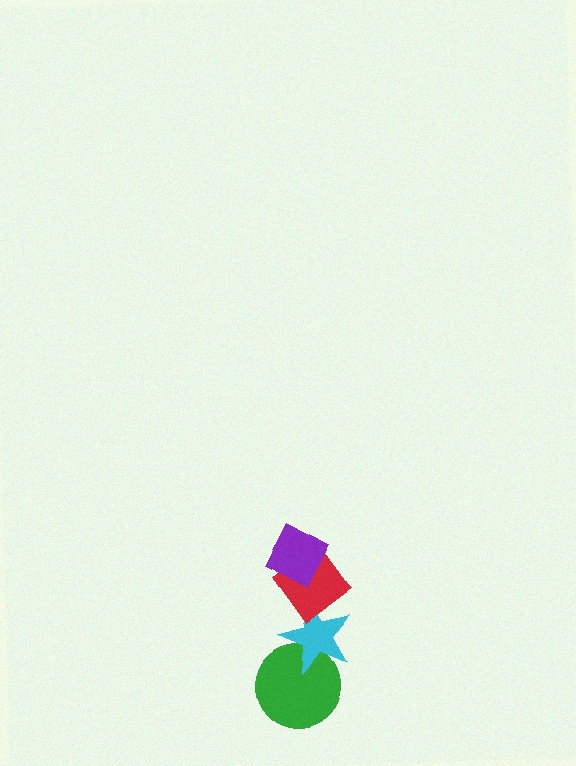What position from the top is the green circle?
The green circle is 4th from the top.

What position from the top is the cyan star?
The cyan star is 3rd from the top.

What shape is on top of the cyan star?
The red diamond is on top of the cyan star.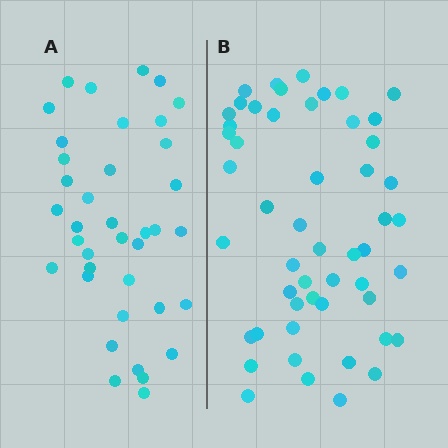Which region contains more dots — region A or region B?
Region B (the right region) has more dots.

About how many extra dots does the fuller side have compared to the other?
Region B has approximately 15 more dots than region A.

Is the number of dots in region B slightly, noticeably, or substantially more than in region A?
Region B has noticeably more, but not dramatically so. The ratio is roughly 1.4 to 1.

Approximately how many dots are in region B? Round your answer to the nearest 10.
About 50 dots. (The exact count is 52, which rounds to 50.)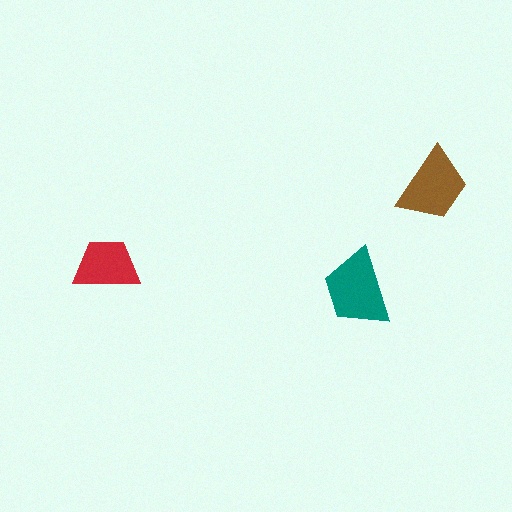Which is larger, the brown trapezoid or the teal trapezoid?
The teal one.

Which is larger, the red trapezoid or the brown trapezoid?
The brown one.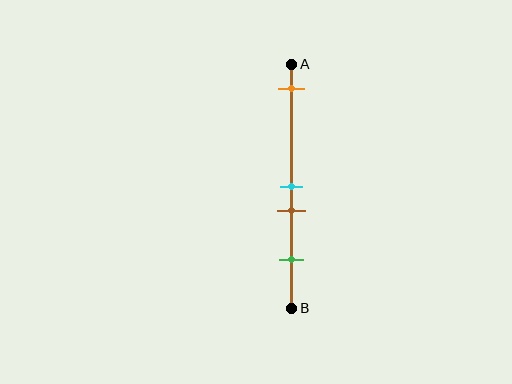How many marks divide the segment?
There are 4 marks dividing the segment.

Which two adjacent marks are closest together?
The cyan and brown marks are the closest adjacent pair.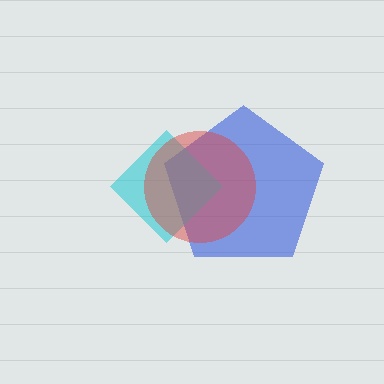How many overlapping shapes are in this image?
There are 3 overlapping shapes in the image.